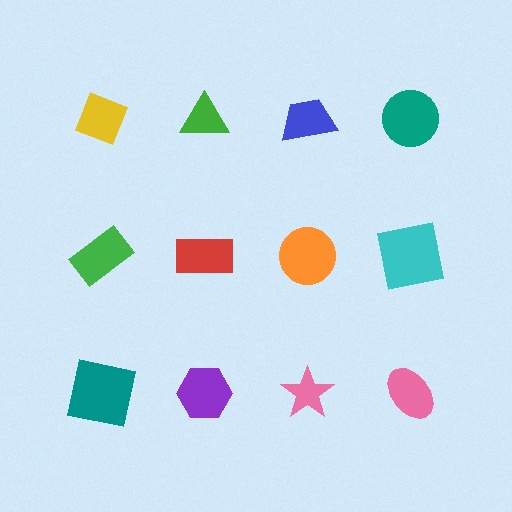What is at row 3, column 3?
A pink star.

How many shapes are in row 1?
4 shapes.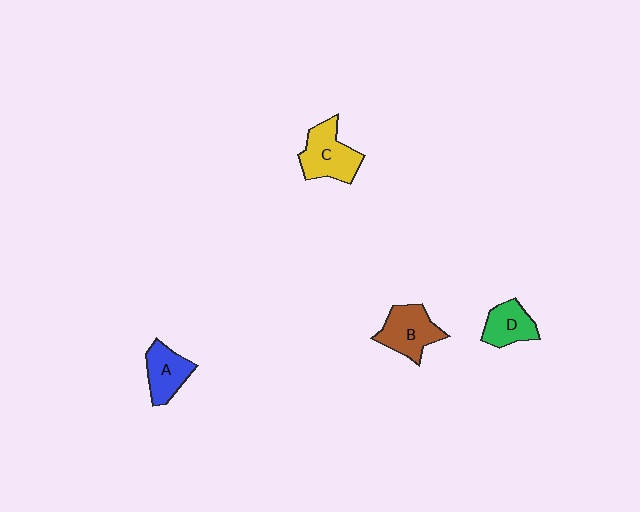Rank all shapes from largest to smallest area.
From largest to smallest: C (yellow), B (brown), A (blue), D (green).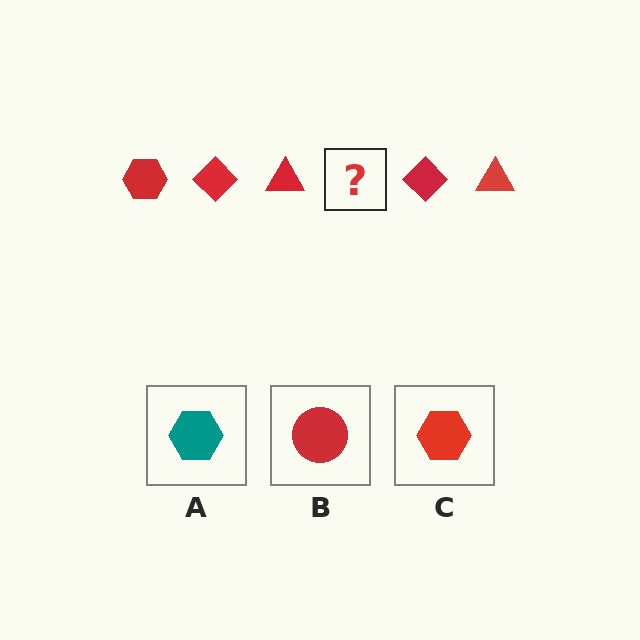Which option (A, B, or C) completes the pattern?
C.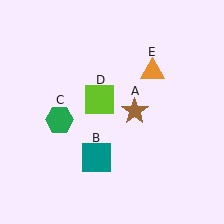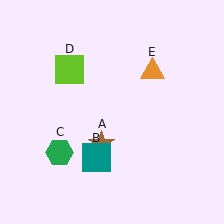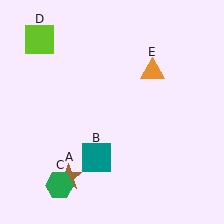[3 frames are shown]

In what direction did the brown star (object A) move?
The brown star (object A) moved down and to the left.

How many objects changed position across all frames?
3 objects changed position: brown star (object A), green hexagon (object C), lime square (object D).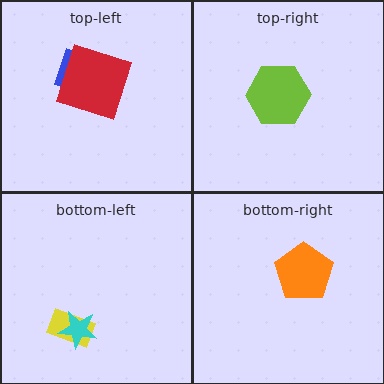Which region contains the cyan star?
The bottom-left region.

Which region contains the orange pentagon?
The bottom-right region.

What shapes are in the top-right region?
The lime hexagon.